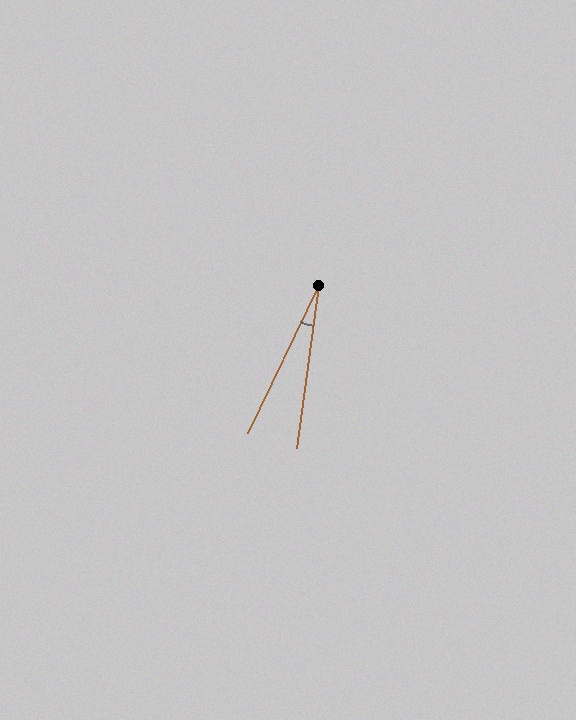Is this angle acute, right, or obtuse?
It is acute.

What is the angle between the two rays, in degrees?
Approximately 18 degrees.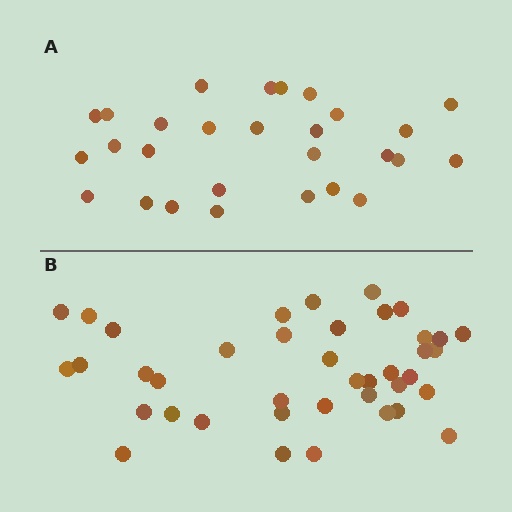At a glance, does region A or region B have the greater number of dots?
Region B (the bottom region) has more dots.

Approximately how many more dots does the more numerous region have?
Region B has roughly 12 or so more dots than region A.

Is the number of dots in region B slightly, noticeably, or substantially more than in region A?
Region B has noticeably more, but not dramatically so. The ratio is roughly 1.4 to 1.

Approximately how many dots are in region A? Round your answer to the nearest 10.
About 30 dots. (The exact count is 28, which rounds to 30.)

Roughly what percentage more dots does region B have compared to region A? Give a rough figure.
About 45% more.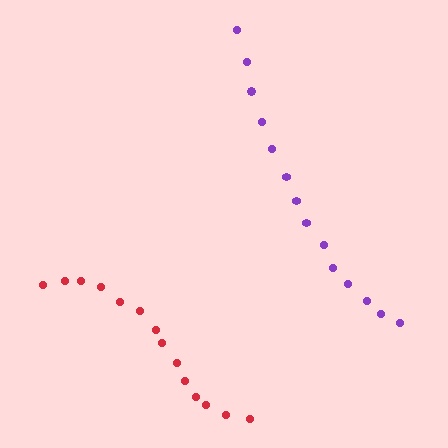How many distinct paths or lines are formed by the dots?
There are 2 distinct paths.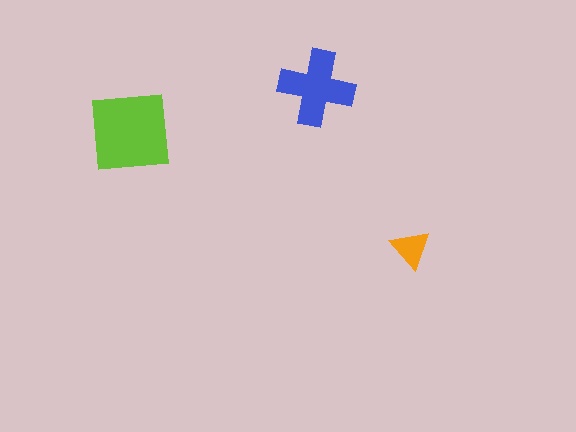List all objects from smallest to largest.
The orange triangle, the blue cross, the lime square.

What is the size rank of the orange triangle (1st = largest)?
3rd.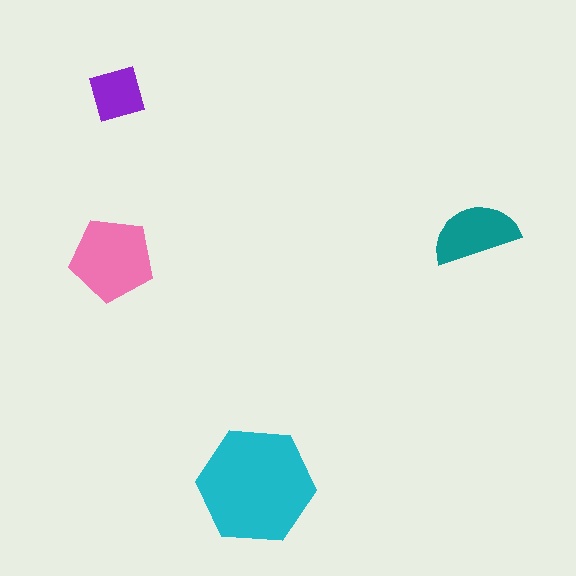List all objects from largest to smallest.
The cyan hexagon, the pink pentagon, the teal semicircle, the purple diamond.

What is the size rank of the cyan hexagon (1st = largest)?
1st.